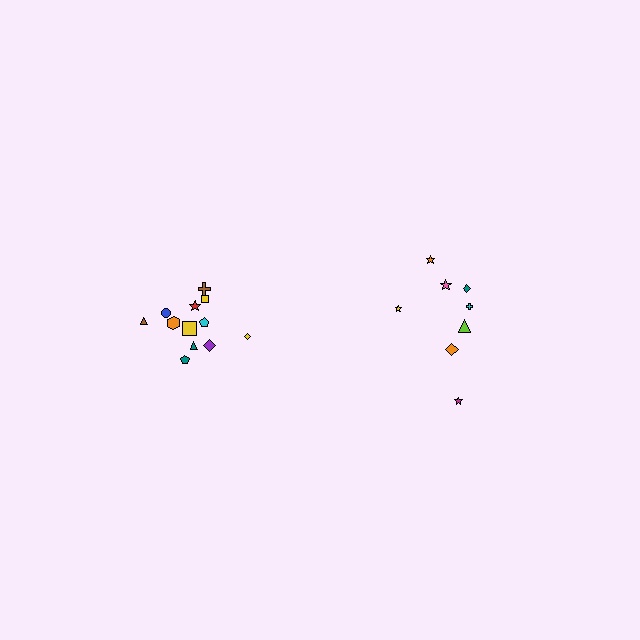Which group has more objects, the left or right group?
The left group.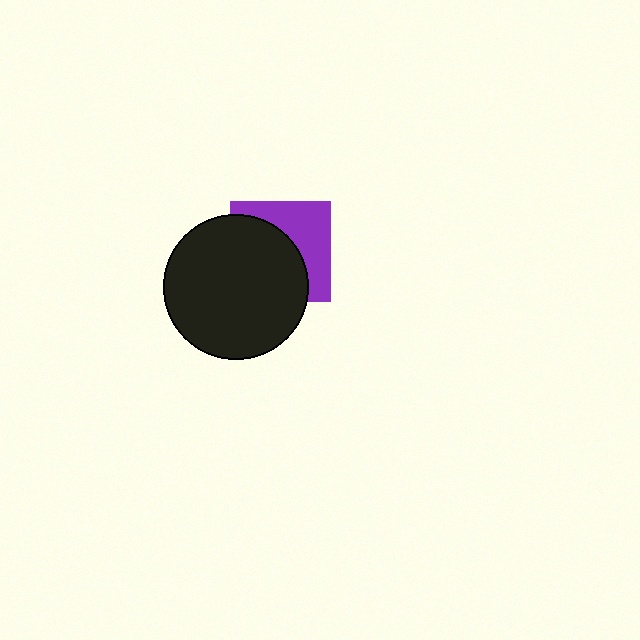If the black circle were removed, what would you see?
You would see the complete purple square.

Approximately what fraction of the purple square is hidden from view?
Roughly 57% of the purple square is hidden behind the black circle.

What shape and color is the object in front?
The object in front is a black circle.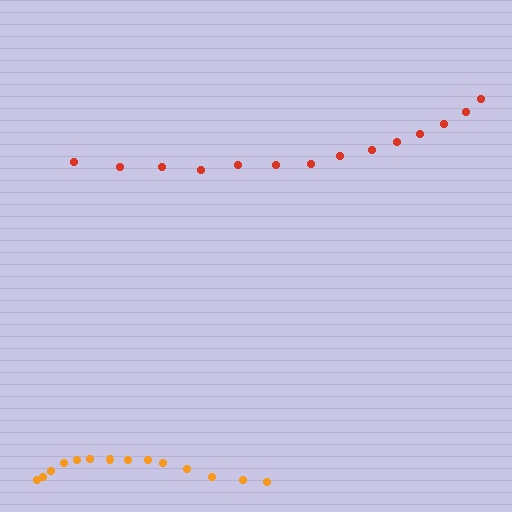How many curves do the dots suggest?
There are 2 distinct paths.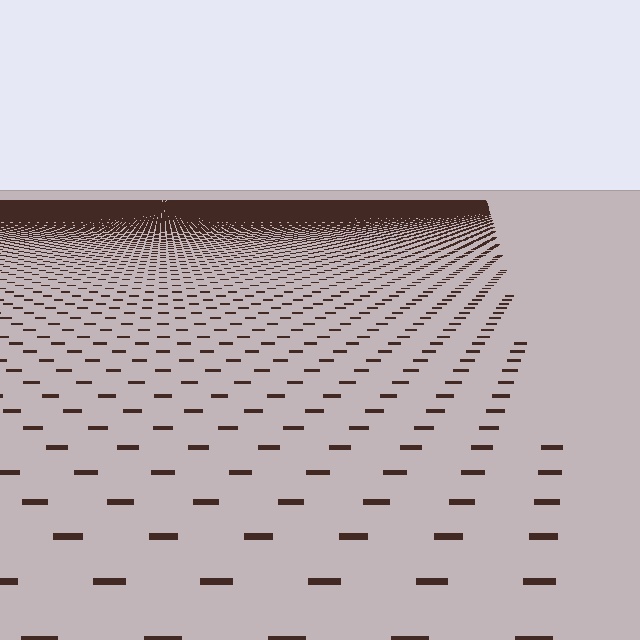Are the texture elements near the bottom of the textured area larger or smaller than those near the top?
Larger. Near the bottom, elements are closer to the viewer and appear at a bigger on-screen size.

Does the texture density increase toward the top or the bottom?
Density increases toward the top.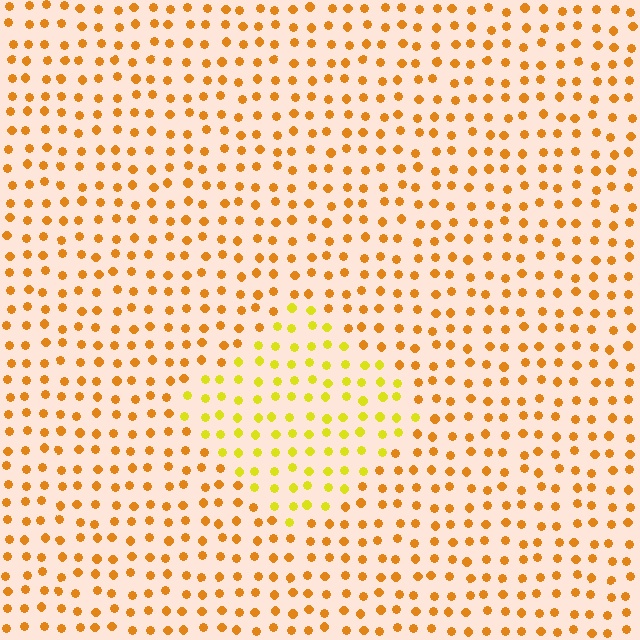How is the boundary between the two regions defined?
The boundary is defined purely by a slight shift in hue (about 30 degrees). Spacing, size, and orientation are identical on both sides.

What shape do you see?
I see a diamond.